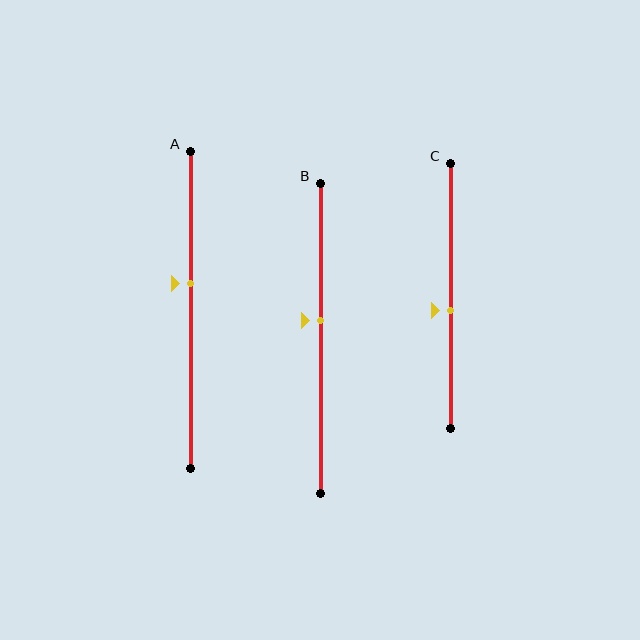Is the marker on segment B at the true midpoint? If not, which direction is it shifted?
No, the marker on segment B is shifted upward by about 6% of the segment length.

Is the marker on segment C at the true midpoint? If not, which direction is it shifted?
No, the marker on segment C is shifted downward by about 5% of the segment length.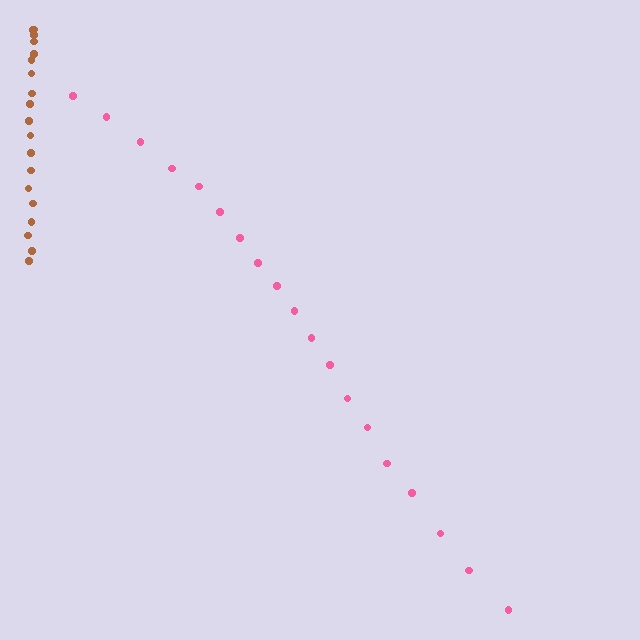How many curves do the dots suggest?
There are 2 distinct paths.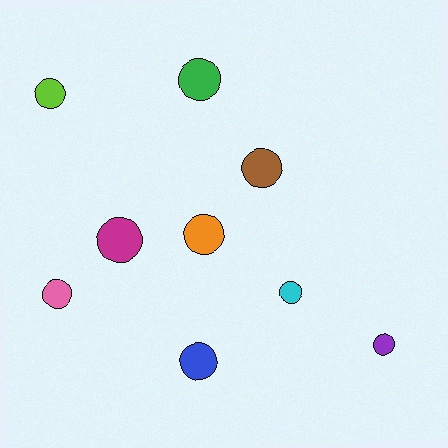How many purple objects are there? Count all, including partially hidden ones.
There is 1 purple object.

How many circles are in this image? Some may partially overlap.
There are 9 circles.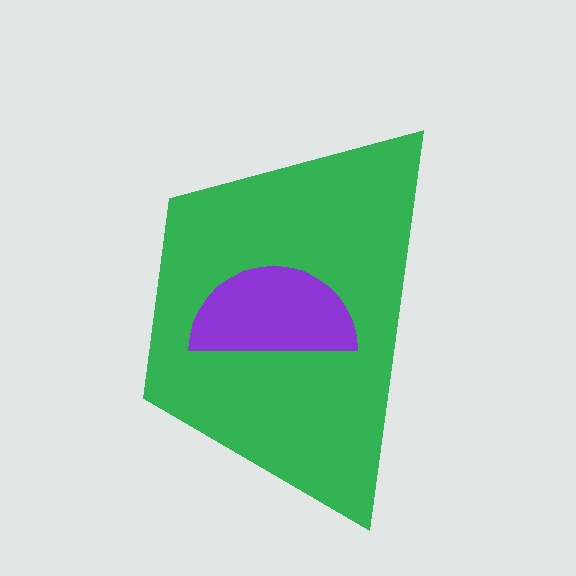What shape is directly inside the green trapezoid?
The purple semicircle.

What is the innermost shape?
The purple semicircle.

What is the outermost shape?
The green trapezoid.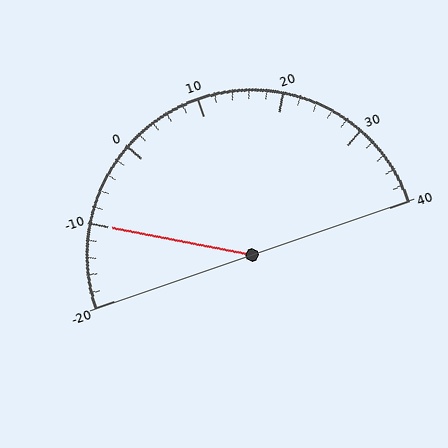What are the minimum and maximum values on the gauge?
The gauge ranges from -20 to 40.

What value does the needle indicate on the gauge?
The needle indicates approximately -10.